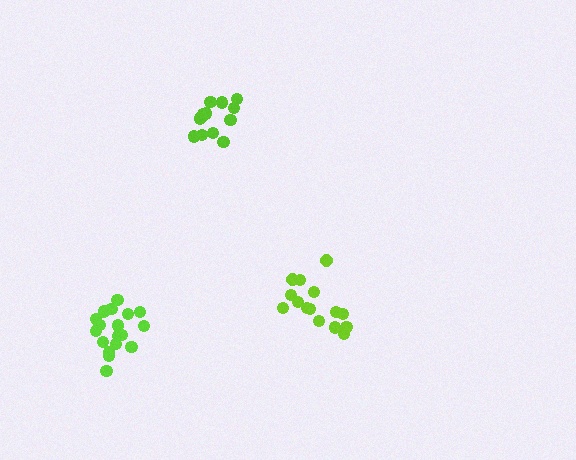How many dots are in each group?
Group 1: 15 dots, Group 2: 18 dots, Group 3: 13 dots (46 total).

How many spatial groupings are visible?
There are 3 spatial groupings.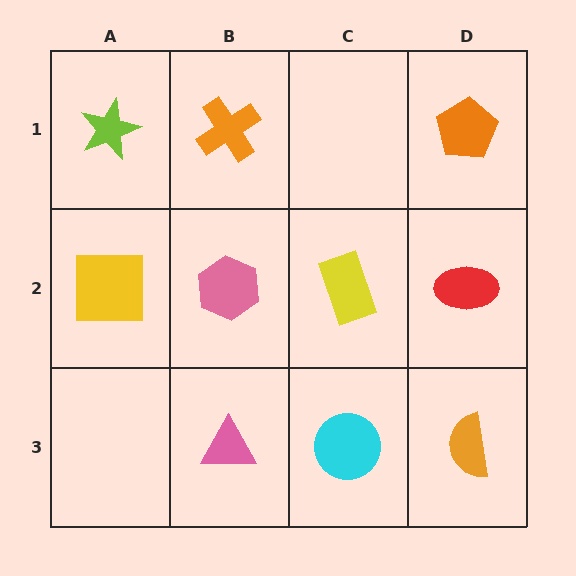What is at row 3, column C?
A cyan circle.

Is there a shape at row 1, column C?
No, that cell is empty.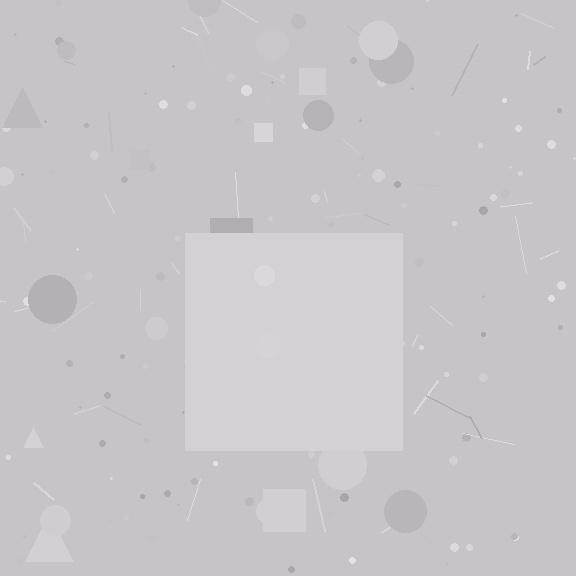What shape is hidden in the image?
A square is hidden in the image.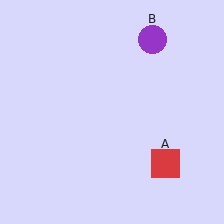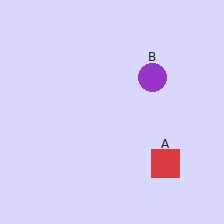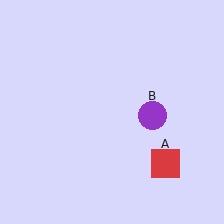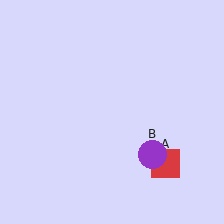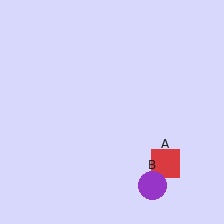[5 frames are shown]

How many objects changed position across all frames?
1 object changed position: purple circle (object B).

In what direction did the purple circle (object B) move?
The purple circle (object B) moved down.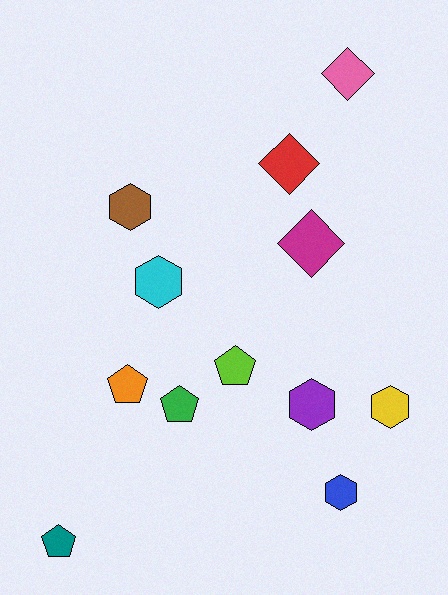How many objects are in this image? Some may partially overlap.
There are 12 objects.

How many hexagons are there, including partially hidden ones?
There are 5 hexagons.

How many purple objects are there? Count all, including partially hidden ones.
There is 1 purple object.